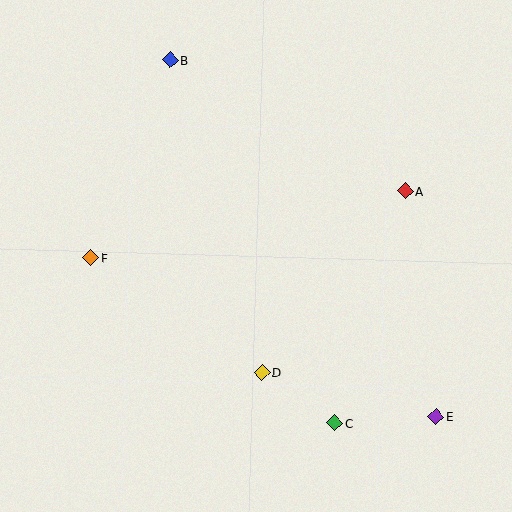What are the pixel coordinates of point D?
Point D is at (262, 372).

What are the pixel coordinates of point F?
Point F is at (91, 258).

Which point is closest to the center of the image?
Point D at (262, 372) is closest to the center.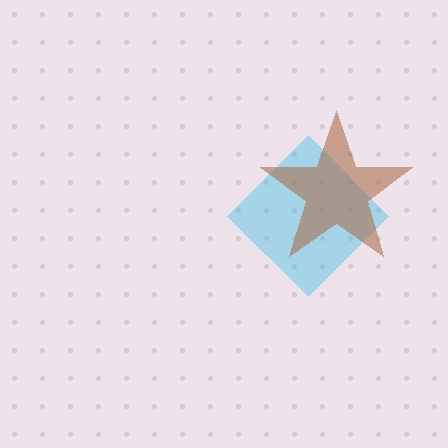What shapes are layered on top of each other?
The layered shapes are: a cyan diamond, a brown star.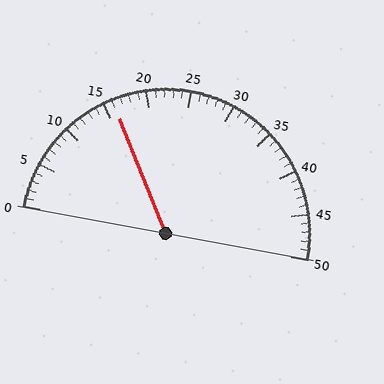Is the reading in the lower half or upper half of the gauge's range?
The reading is in the lower half of the range (0 to 50).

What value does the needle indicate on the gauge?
The needle indicates approximately 16.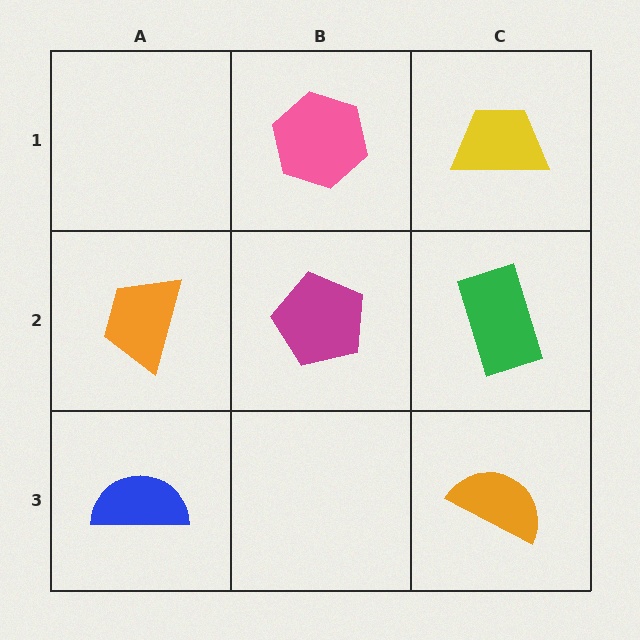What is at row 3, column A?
A blue semicircle.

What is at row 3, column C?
An orange semicircle.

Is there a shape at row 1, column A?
No, that cell is empty.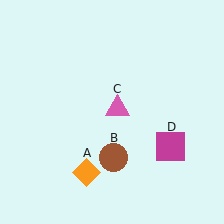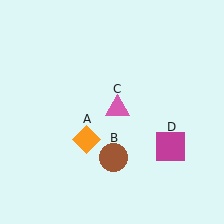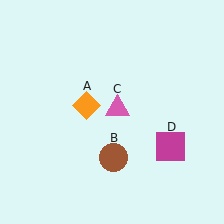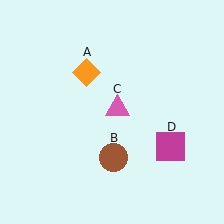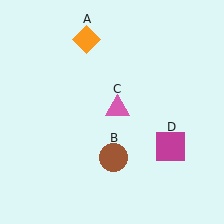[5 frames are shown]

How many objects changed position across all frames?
1 object changed position: orange diamond (object A).